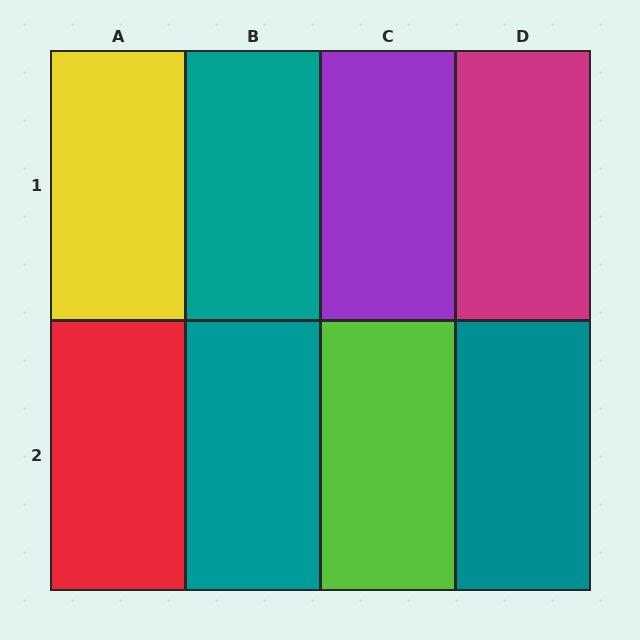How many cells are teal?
3 cells are teal.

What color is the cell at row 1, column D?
Magenta.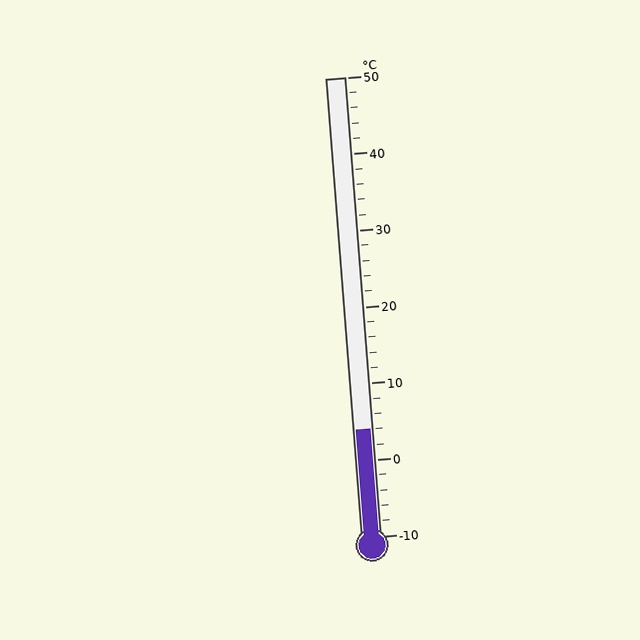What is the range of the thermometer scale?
The thermometer scale ranges from -10°C to 50°C.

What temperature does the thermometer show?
The thermometer shows approximately 4°C.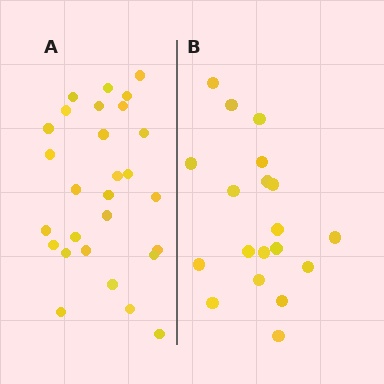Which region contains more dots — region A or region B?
Region A (the left region) has more dots.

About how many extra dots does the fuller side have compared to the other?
Region A has roughly 8 or so more dots than region B.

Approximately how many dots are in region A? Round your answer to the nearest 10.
About 30 dots. (The exact count is 28, which rounds to 30.)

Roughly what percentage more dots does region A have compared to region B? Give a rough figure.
About 45% more.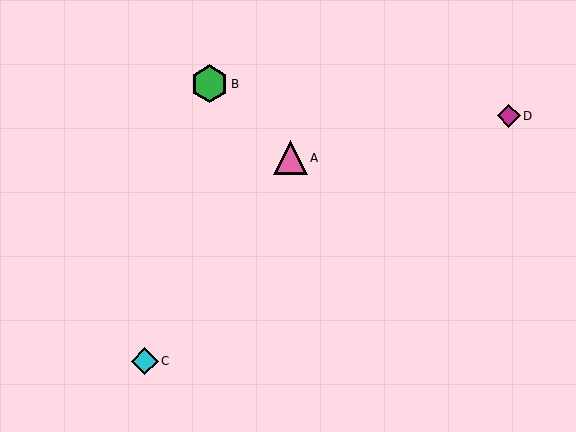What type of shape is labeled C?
Shape C is a cyan diamond.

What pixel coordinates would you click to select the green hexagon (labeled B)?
Click at (209, 84) to select the green hexagon B.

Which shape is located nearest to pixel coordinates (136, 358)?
The cyan diamond (labeled C) at (145, 361) is nearest to that location.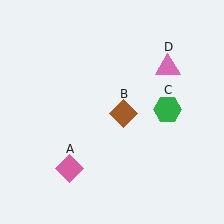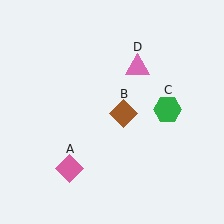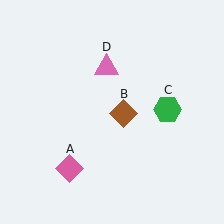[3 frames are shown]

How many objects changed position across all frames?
1 object changed position: pink triangle (object D).